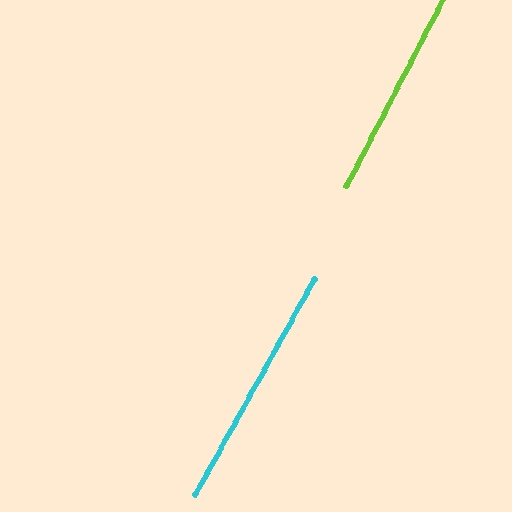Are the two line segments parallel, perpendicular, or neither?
Parallel — their directions differ by only 1.6°.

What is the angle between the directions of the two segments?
Approximately 2 degrees.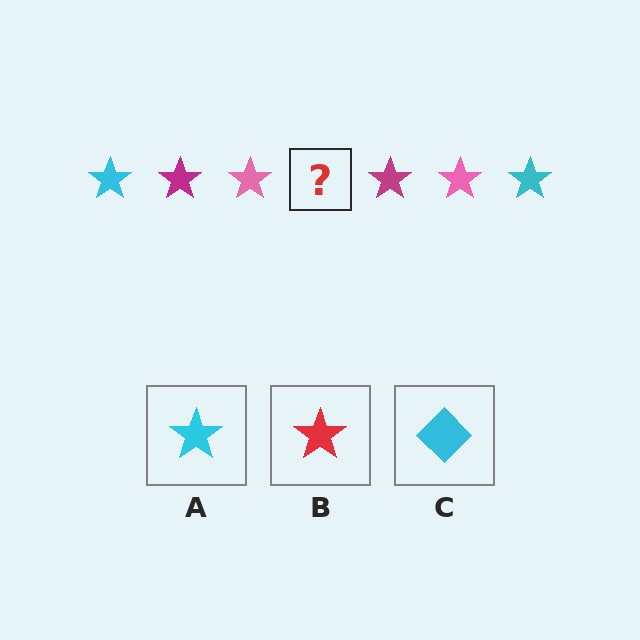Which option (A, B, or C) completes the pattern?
A.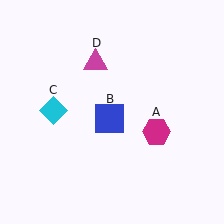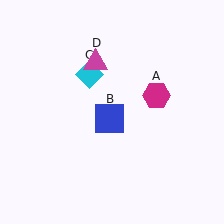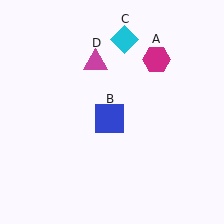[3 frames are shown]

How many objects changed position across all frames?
2 objects changed position: magenta hexagon (object A), cyan diamond (object C).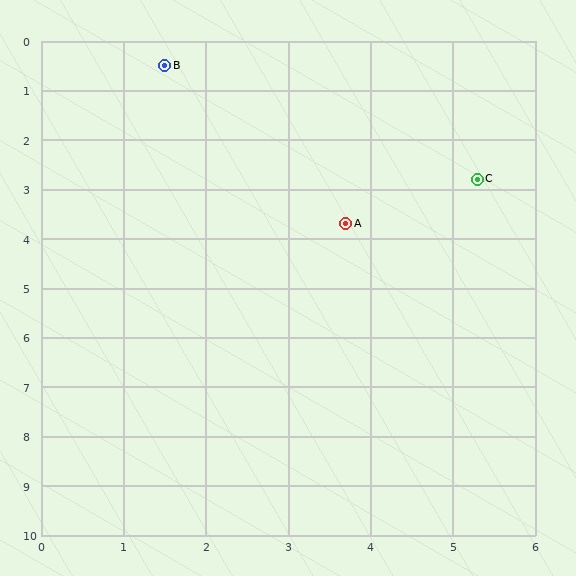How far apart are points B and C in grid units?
Points B and C are about 4.4 grid units apart.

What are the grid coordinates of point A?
Point A is at approximately (3.7, 3.7).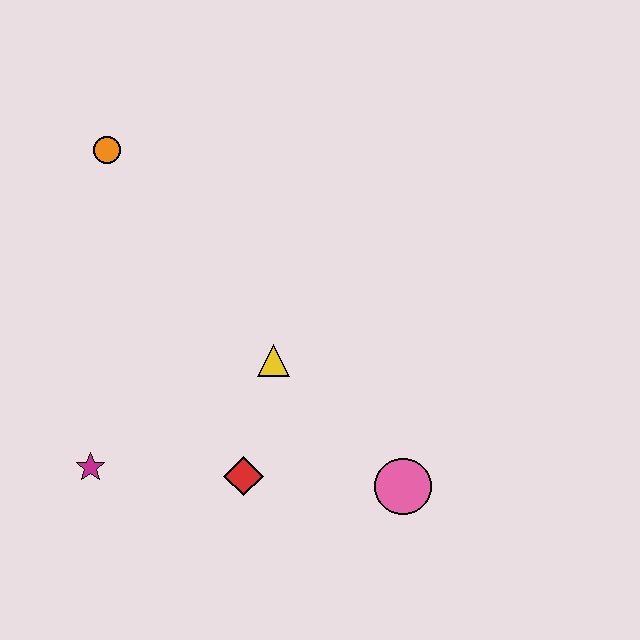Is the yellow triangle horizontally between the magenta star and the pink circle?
Yes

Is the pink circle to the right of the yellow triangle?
Yes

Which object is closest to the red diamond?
The yellow triangle is closest to the red diamond.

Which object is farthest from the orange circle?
The pink circle is farthest from the orange circle.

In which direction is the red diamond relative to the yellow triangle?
The red diamond is below the yellow triangle.